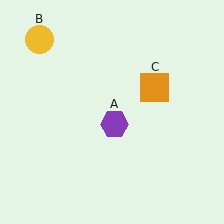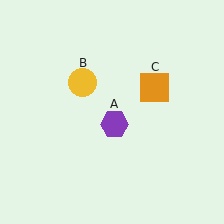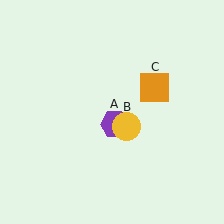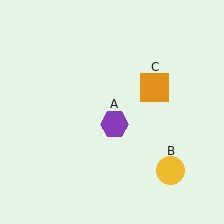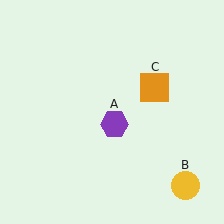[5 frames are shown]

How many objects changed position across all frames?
1 object changed position: yellow circle (object B).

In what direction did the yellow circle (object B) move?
The yellow circle (object B) moved down and to the right.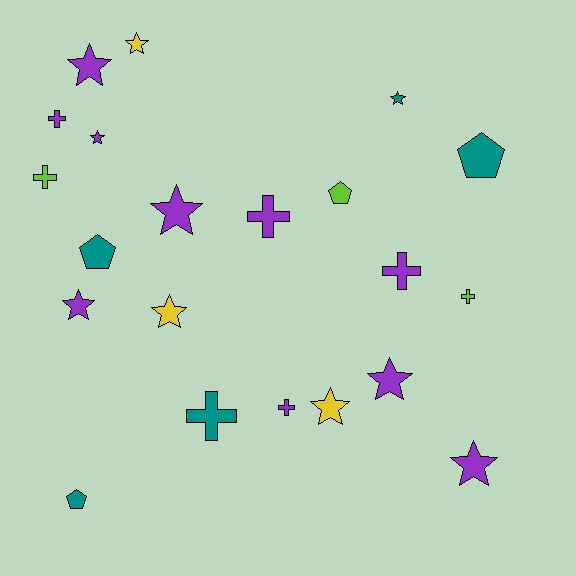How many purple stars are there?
There are 6 purple stars.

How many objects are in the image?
There are 21 objects.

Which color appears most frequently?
Purple, with 10 objects.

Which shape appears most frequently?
Star, with 10 objects.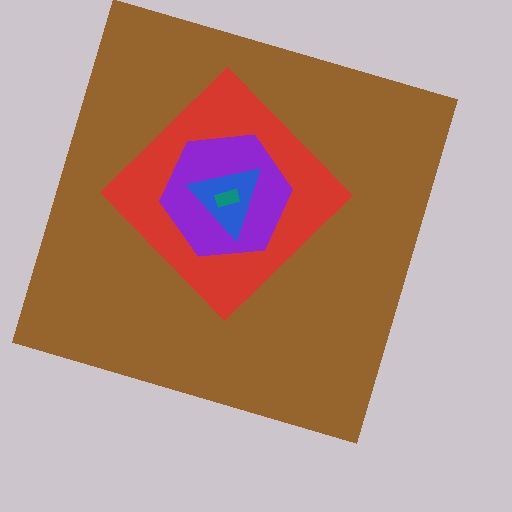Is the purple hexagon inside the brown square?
Yes.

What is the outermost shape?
The brown square.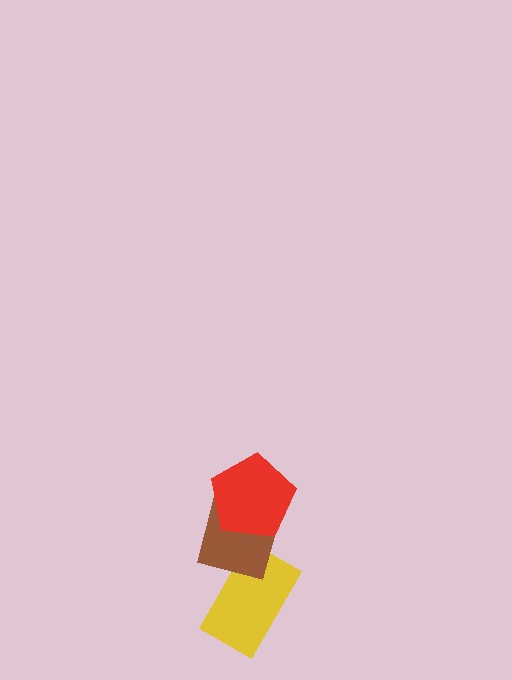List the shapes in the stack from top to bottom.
From top to bottom: the red pentagon, the brown square, the yellow rectangle.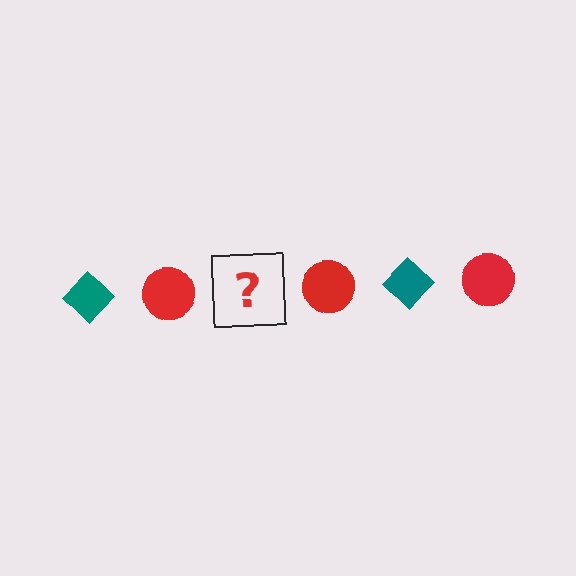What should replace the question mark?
The question mark should be replaced with a teal diamond.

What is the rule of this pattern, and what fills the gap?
The rule is that the pattern alternates between teal diamond and red circle. The gap should be filled with a teal diamond.